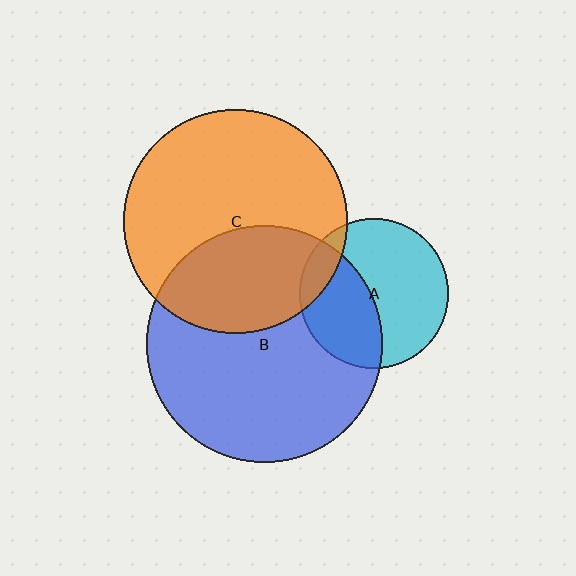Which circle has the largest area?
Circle B (blue).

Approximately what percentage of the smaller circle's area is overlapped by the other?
Approximately 40%.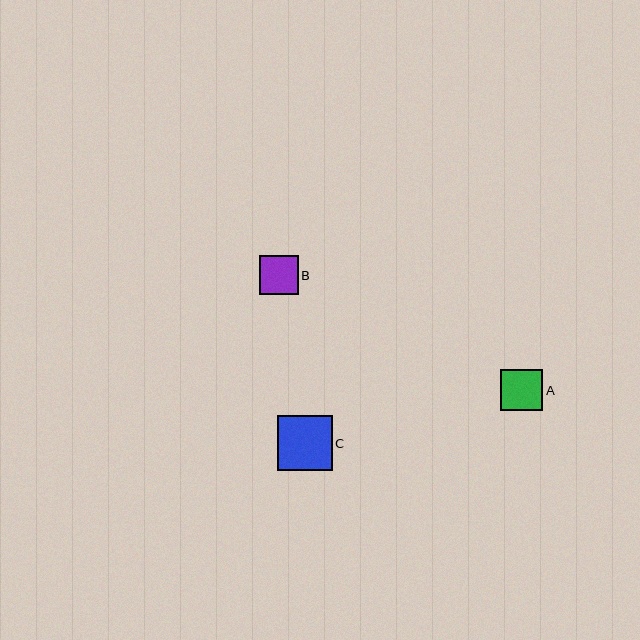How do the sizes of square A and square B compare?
Square A and square B are approximately the same size.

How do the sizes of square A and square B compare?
Square A and square B are approximately the same size.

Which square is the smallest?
Square B is the smallest with a size of approximately 39 pixels.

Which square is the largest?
Square C is the largest with a size of approximately 55 pixels.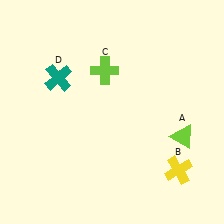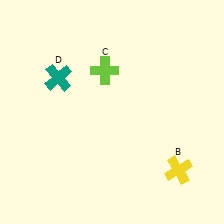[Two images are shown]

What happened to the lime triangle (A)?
The lime triangle (A) was removed in Image 2. It was in the bottom-right area of Image 1.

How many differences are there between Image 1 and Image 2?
There is 1 difference between the two images.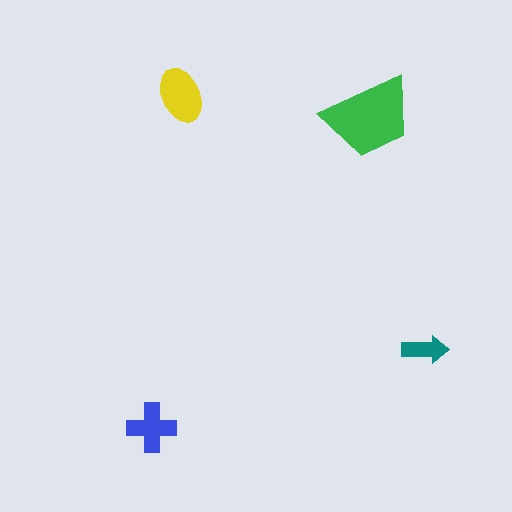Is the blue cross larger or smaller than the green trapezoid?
Smaller.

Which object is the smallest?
The teal arrow.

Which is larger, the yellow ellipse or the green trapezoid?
The green trapezoid.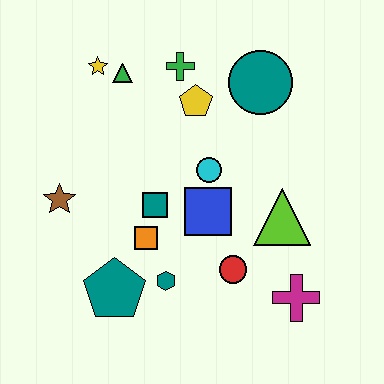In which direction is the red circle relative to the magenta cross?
The red circle is to the left of the magenta cross.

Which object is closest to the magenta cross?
The red circle is closest to the magenta cross.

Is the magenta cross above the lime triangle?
No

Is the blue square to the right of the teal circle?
No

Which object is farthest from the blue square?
The yellow star is farthest from the blue square.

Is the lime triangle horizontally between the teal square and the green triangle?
No